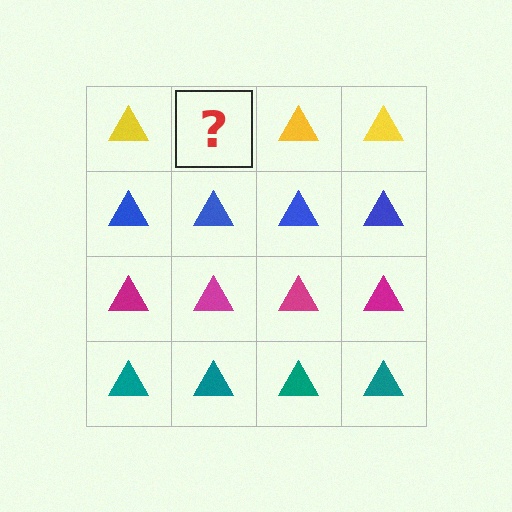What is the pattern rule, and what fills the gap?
The rule is that each row has a consistent color. The gap should be filled with a yellow triangle.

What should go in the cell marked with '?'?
The missing cell should contain a yellow triangle.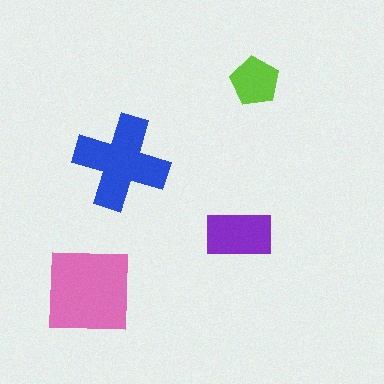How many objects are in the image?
There are 4 objects in the image.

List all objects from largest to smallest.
The pink square, the blue cross, the purple rectangle, the lime pentagon.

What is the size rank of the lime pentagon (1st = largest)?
4th.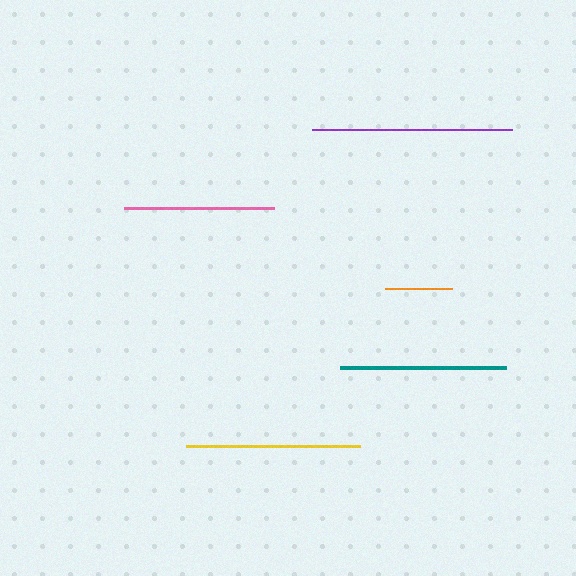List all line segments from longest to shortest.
From longest to shortest: purple, yellow, teal, pink, orange.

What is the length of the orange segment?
The orange segment is approximately 67 pixels long.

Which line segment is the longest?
The purple line is the longest at approximately 200 pixels.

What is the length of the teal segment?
The teal segment is approximately 166 pixels long.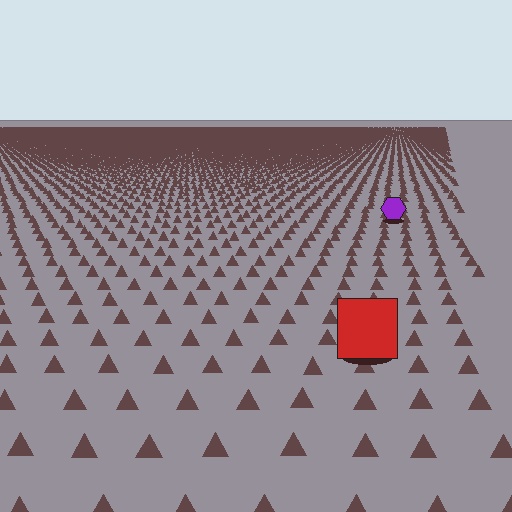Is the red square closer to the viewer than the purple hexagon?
Yes. The red square is closer — you can tell from the texture gradient: the ground texture is coarser near it.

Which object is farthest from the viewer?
The purple hexagon is farthest from the viewer. It appears smaller and the ground texture around it is denser.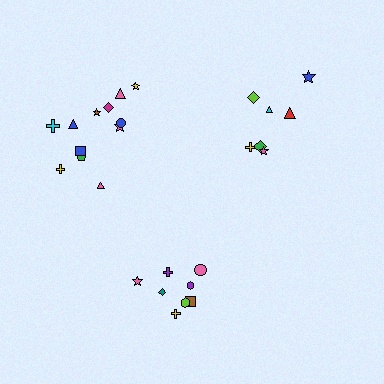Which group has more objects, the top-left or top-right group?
The top-left group.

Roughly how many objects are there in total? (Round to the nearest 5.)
Roughly 25 objects in total.